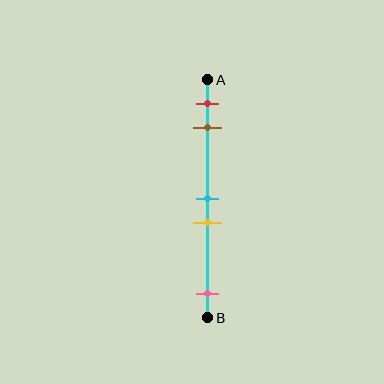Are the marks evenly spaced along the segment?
No, the marks are not evenly spaced.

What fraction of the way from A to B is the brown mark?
The brown mark is approximately 20% (0.2) of the way from A to B.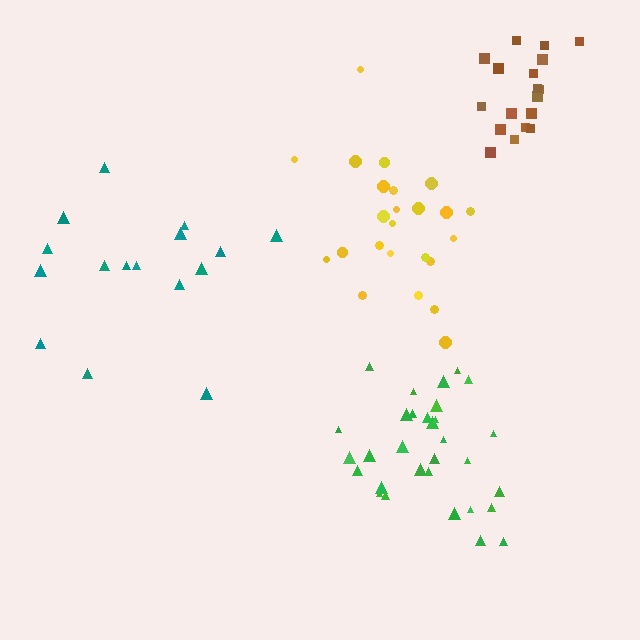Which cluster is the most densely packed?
Brown.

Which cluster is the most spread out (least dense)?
Teal.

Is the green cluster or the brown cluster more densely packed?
Brown.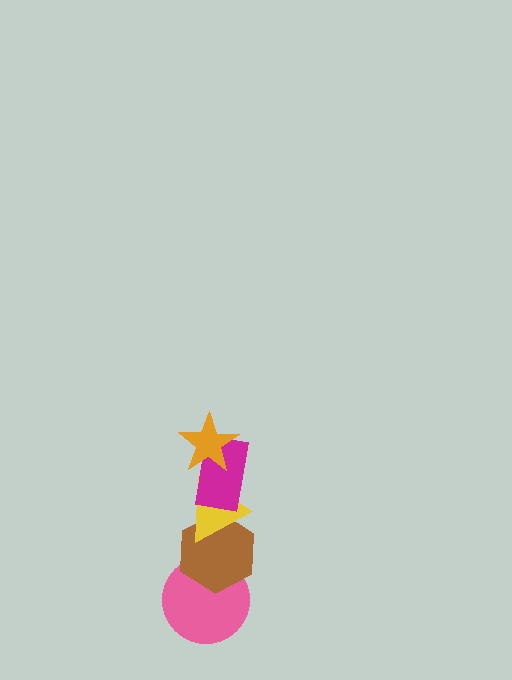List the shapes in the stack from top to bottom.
From top to bottom: the orange star, the magenta rectangle, the yellow triangle, the brown hexagon, the pink circle.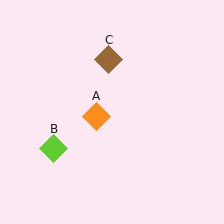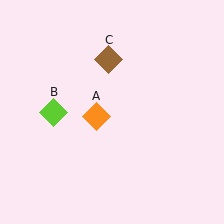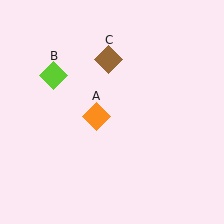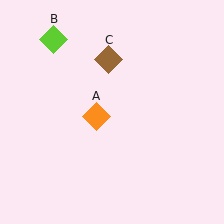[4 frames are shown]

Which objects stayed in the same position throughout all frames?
Orange diamond (object A) and brown diamond (object C) remained stationary.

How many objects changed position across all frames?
1 object changed position: lime diamond (object B).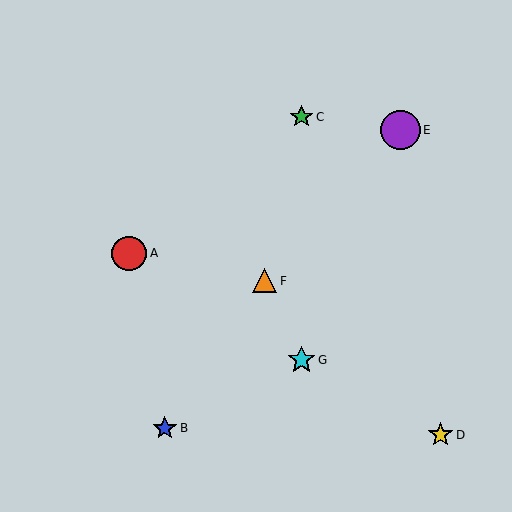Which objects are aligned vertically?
Objects C, G are aligned vertically.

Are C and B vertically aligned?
No, C is at x≈302 and B is at x≈165.